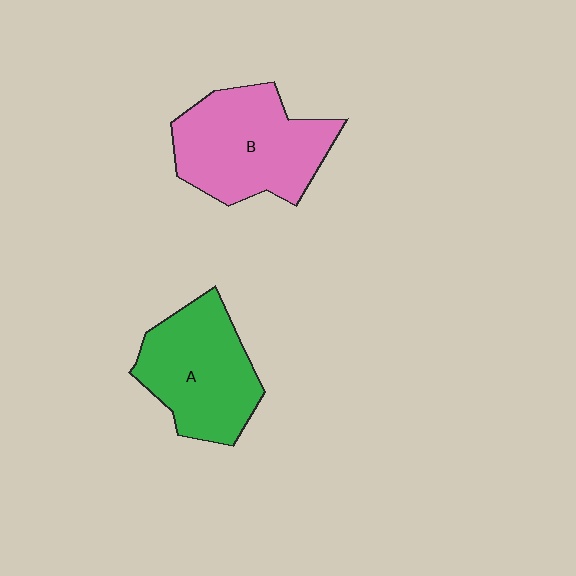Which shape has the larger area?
Shape B (pink).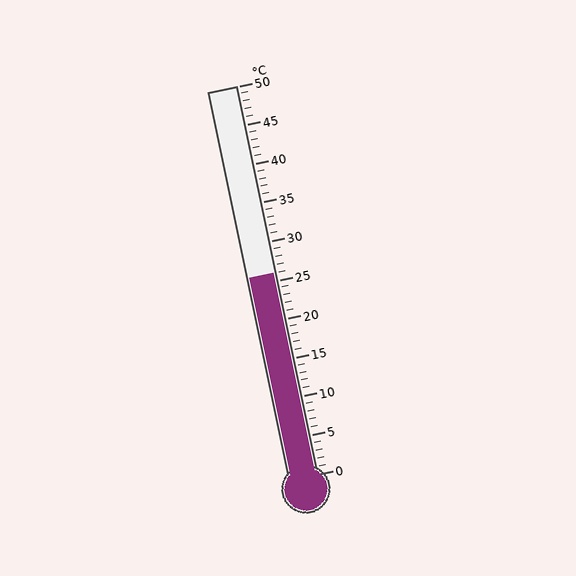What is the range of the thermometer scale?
The thermometer scale ranges from 0°C to 50°C.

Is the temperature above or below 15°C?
The temperature is above 15°C.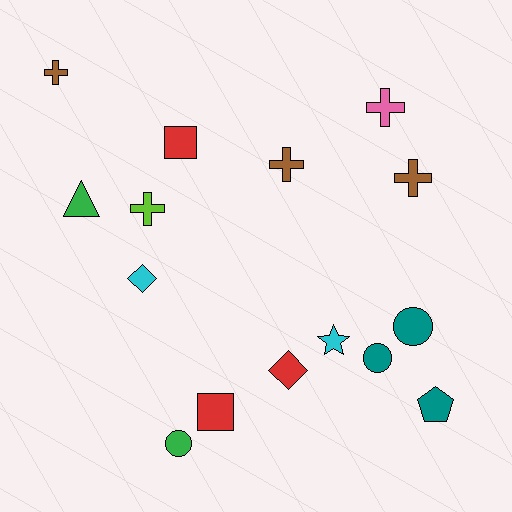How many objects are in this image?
There are 15 objects.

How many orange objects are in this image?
There are no orange objects.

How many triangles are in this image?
There is 1 triangle.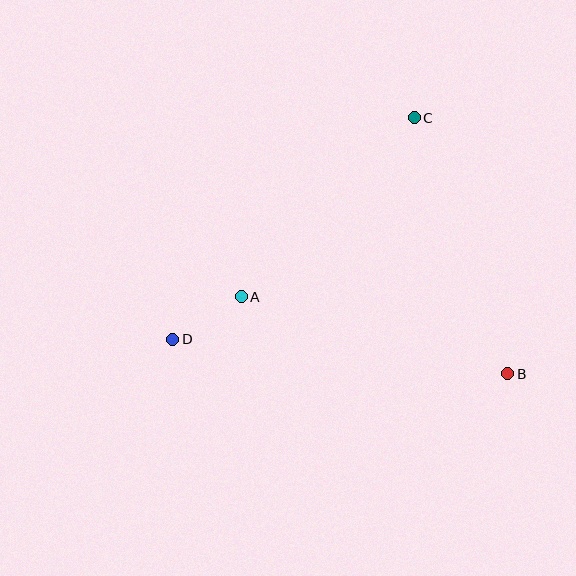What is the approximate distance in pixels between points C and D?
The distance between C and D is approximately 328 pixels.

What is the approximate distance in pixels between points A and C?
The distance between A and C is approximately 249 pixels.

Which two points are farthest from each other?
Points B and D are farthest from each other.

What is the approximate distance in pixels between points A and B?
The distance between A and B is approximately 277 pixels.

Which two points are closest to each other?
Points A and D are closest to each other.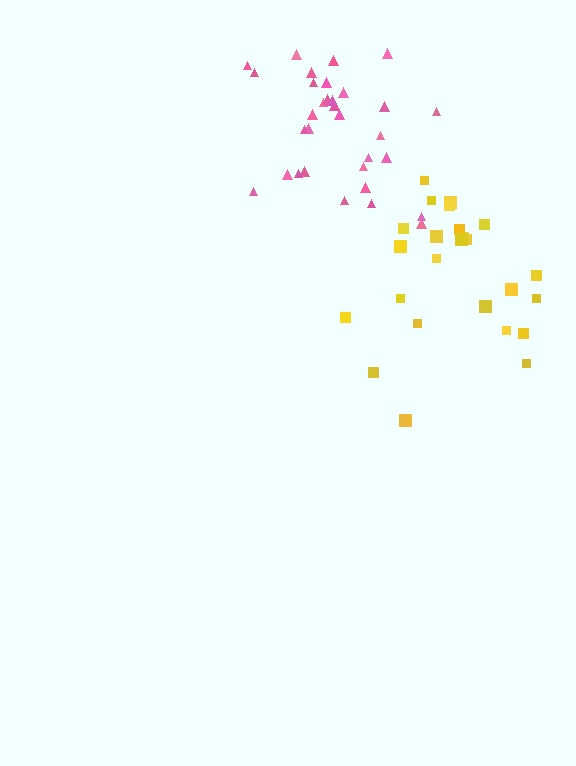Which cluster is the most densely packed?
Pink.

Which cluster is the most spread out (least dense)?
Yellow.